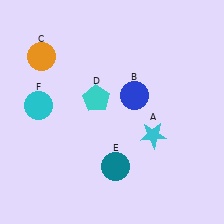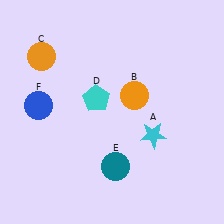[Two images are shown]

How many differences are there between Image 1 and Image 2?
There are 2 differences between the two images.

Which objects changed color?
B changed from blue to orange. F changed from cyan to blue.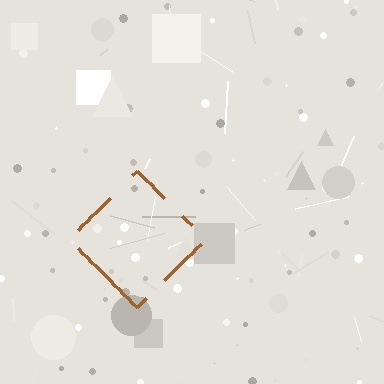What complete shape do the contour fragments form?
The contour fragments form a diamond.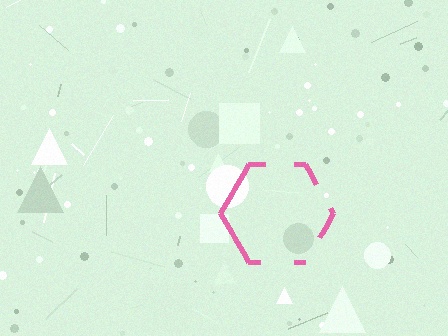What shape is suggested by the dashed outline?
The dashed outline suggests a hexagon.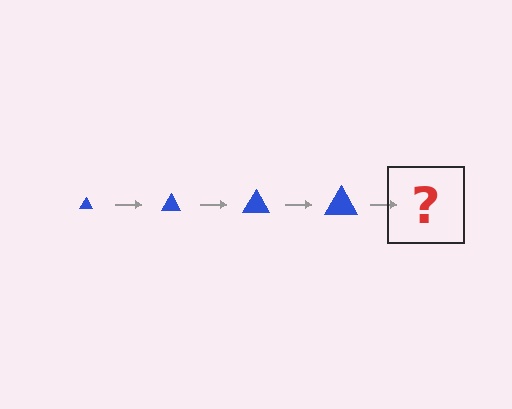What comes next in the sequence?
The next element should be a blue triangle, larger than the previous one.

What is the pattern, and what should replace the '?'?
The pattern is that the triangle gets progressively larger each step. The '?' should be a blue triangle, larger than the previous one.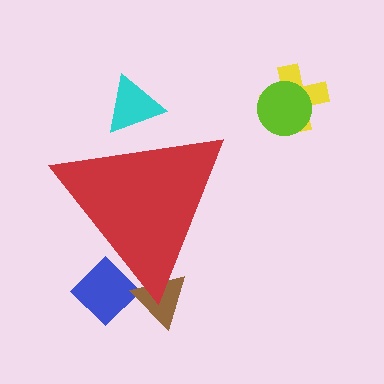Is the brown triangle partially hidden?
Yes, the brown triangle is partially hidden behind the red triangle.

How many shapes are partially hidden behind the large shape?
3 shapes are partially hidden.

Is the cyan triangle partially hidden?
Yes, the cyan triangle is partially hidden behind the red triangle.